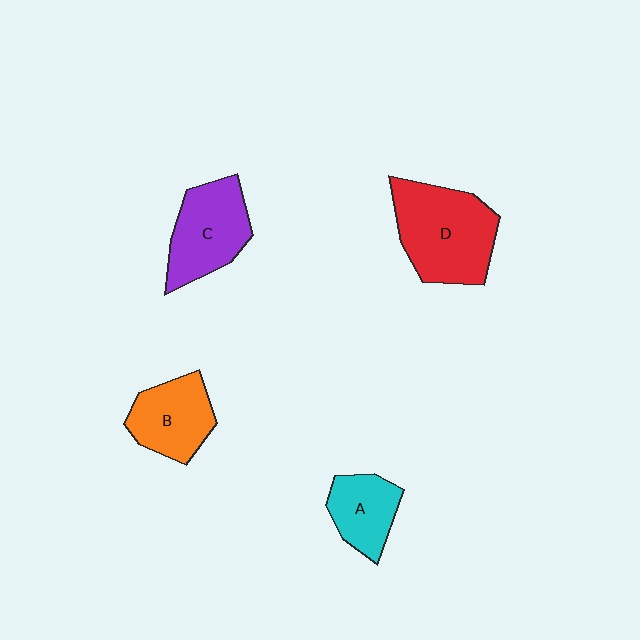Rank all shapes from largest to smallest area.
From largest to smallest: D (red), C (purple), B (orange), A (cyan).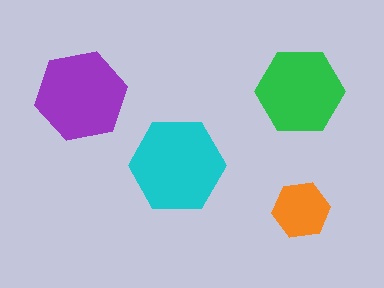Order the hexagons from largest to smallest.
the cyan one, the purple one, the green one, the orange one.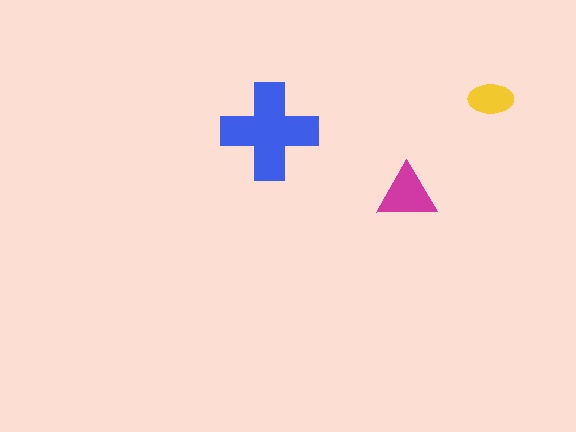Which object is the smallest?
The yellow ellipse.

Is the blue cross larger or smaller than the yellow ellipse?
Larger.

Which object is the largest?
The blue cross.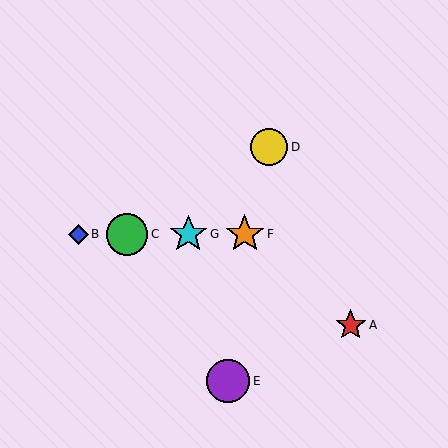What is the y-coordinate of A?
Object A is at y≈325.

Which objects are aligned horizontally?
Objects B, C, F, G are aligned horizontally.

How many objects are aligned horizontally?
4 objects (B, C, F, G) are aligned horizontally.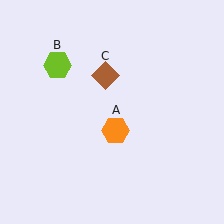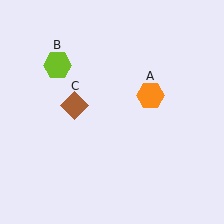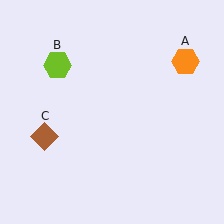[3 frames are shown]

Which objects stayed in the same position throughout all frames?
Lime hexagon (object B) remained stationary.